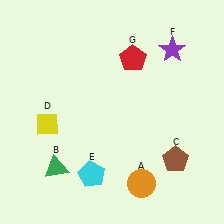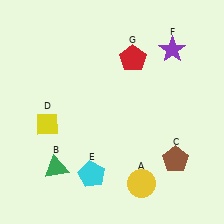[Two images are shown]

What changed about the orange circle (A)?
In Image 1, A is orange. In Image 2, it changed to yellow.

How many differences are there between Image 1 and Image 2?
There is 1 difference between the two images.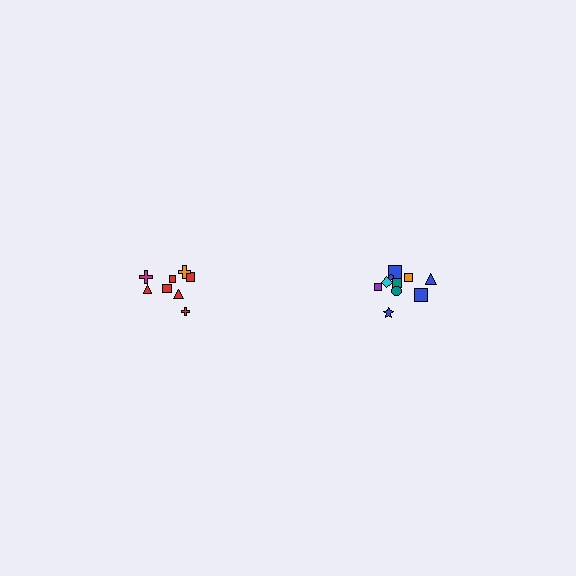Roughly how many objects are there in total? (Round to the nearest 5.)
Roughly 20 objects in total.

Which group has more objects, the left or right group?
The right group.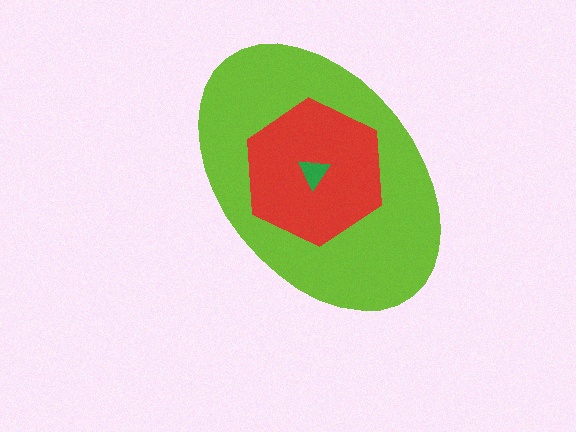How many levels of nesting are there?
3.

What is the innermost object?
The green triangle.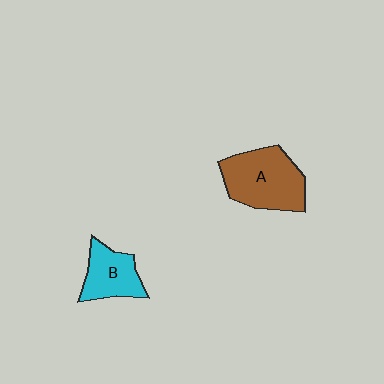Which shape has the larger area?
Shape A (brown).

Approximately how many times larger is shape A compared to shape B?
Approximately 1.6 times.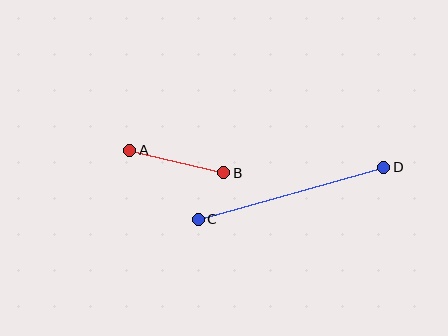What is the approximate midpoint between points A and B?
The midpoint is at approximately (177, 162) pixels.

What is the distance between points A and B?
The distance is approximately 97 pixels.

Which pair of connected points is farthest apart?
Points C and D are farthest apart.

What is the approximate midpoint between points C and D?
The midpoint is at approximately (291, 193) pixels.